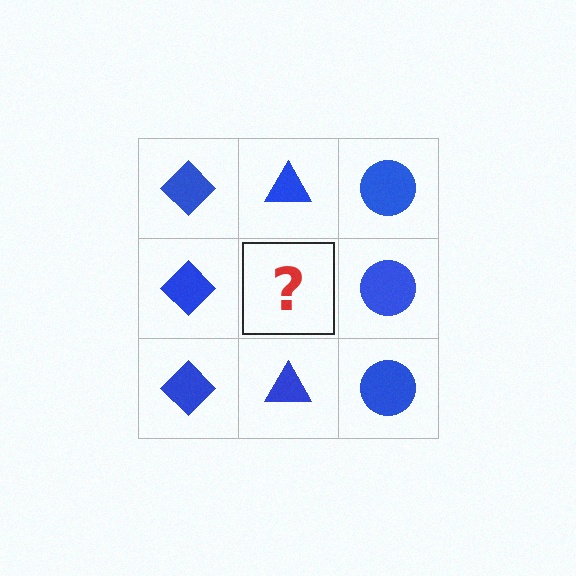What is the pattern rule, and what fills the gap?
The rule is that each column has a consistent shape. The gap should be filled with a blue triangle.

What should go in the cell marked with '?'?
The missing cell should contain a blue triangle.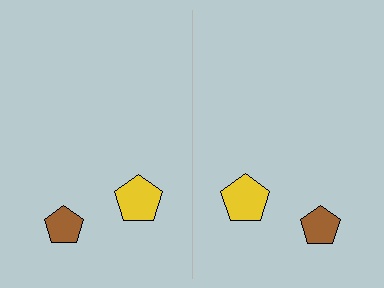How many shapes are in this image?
There are 4 shapes in this image.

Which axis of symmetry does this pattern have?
The pattern has a vertical axis of symmetry running through the center of the image.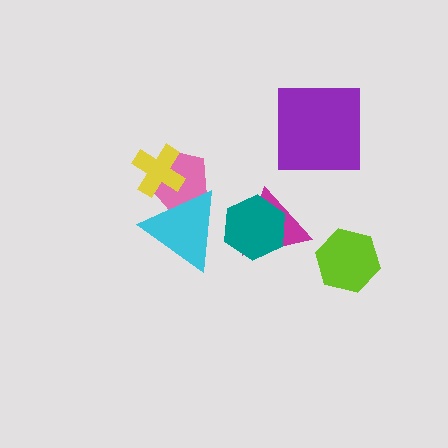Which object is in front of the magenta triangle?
The teal hexagon is in front of the magenta triangle.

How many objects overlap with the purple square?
0 objects overlap with the purple square.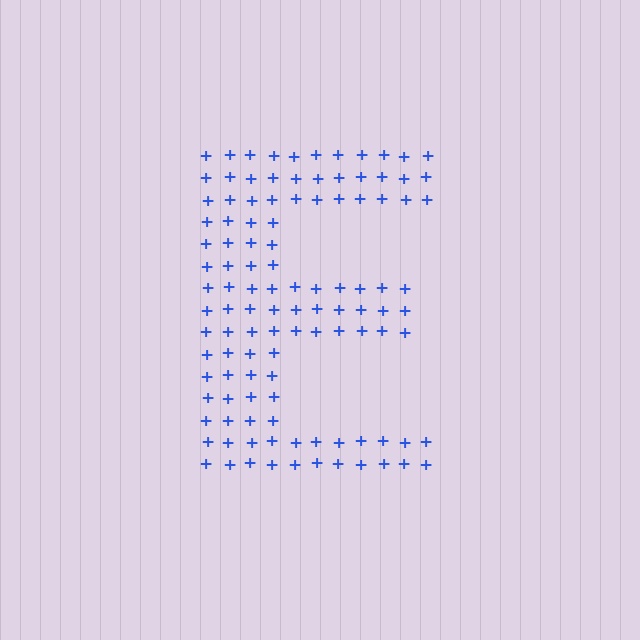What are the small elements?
The small elements are plus signs.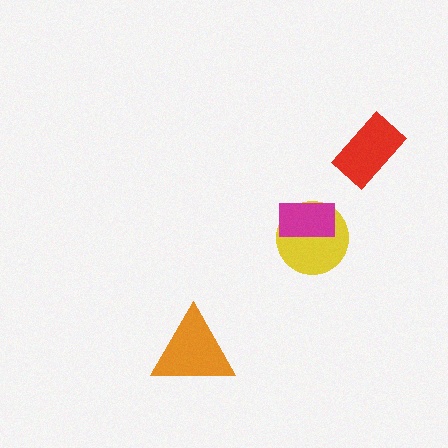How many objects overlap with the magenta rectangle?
1 object overlaps with the magenta rectangle.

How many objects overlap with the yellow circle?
1 object overlaps with the yellow circle.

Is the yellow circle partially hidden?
Yes, it is partially covered by another shape.